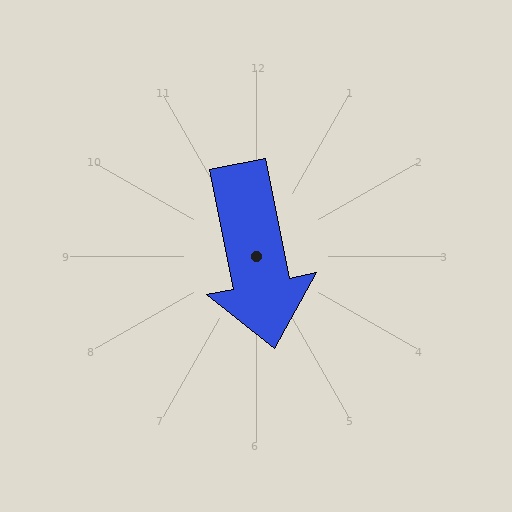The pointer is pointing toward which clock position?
Roughly 6 o'clock.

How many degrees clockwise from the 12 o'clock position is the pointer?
Approximately 169 degrees.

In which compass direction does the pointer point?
South.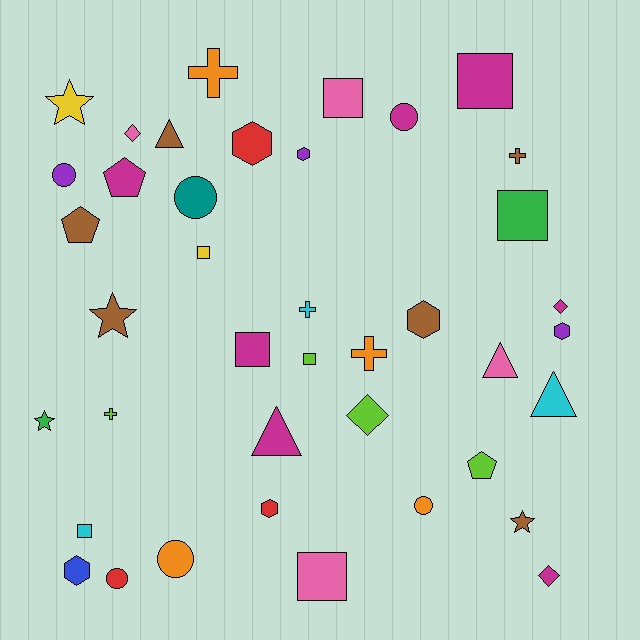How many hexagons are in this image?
There are 6 hexagons.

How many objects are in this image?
There are 40 objects.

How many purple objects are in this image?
There are 3 purple objects.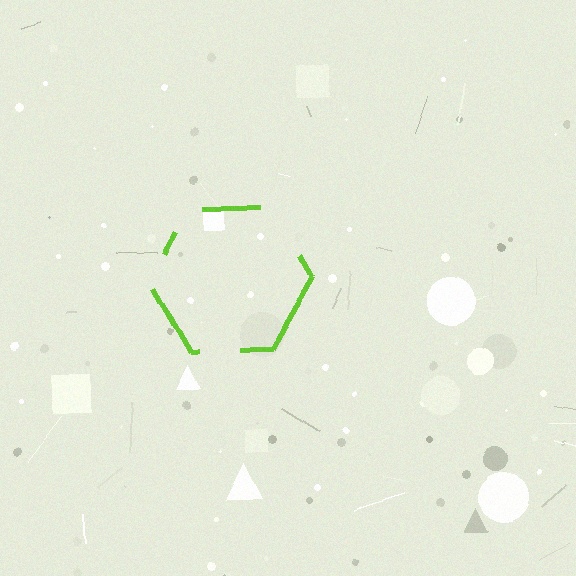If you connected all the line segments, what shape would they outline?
They would outline a hexagon.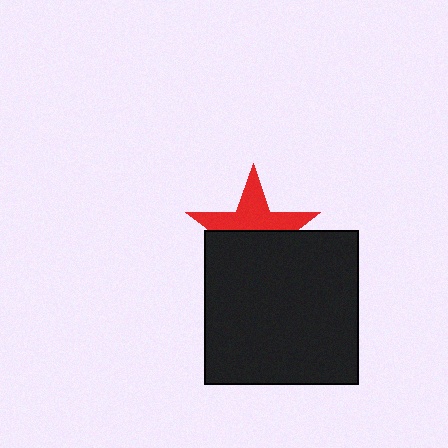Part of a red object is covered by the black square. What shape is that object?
It is a star.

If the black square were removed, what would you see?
You would see the complete red star.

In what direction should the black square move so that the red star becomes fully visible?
The black square should move down. That is the shortest direction to clear the overlap and leave the red star fully visible.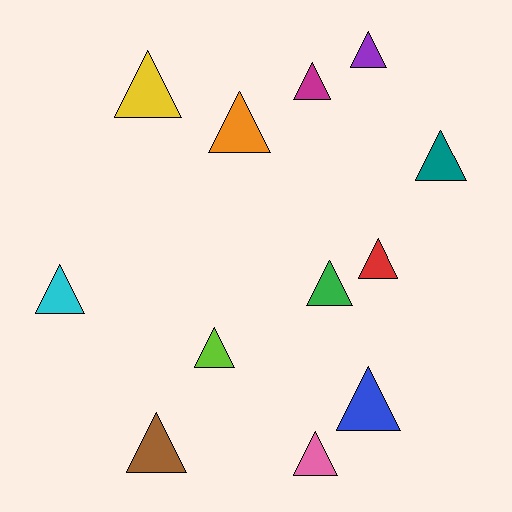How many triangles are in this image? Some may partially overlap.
There are 12 triangles.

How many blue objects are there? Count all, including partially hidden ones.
There is 1 blue object.